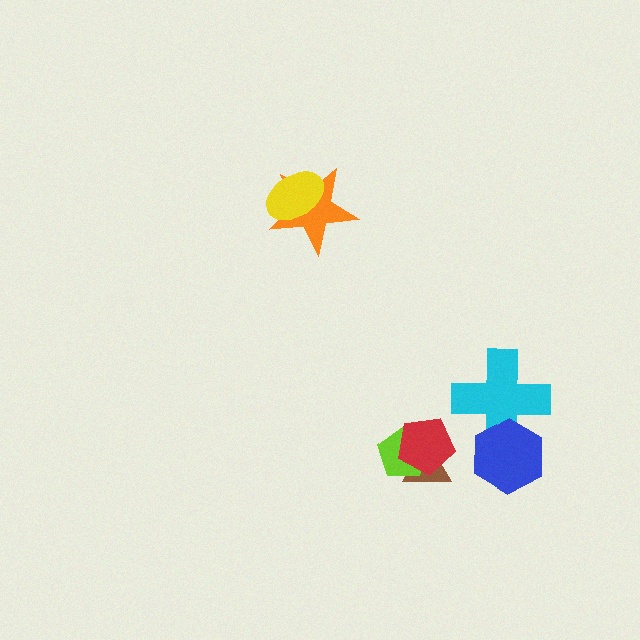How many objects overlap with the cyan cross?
1 object overlaps with the cyan cross.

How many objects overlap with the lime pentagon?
2 objects overlap with the lime pentagon.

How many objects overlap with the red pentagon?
2 objects overlap with the red pentagon.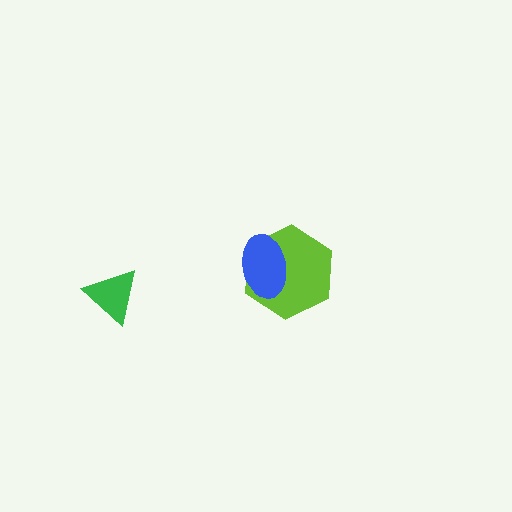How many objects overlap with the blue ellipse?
1 object overlaps with the blue ellipse.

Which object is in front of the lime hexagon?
The blue ellipse is in front of the lime hexagon.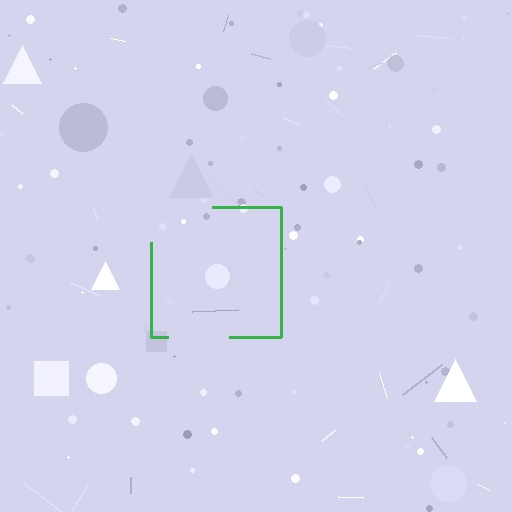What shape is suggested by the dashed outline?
The dashed outline suggests a square.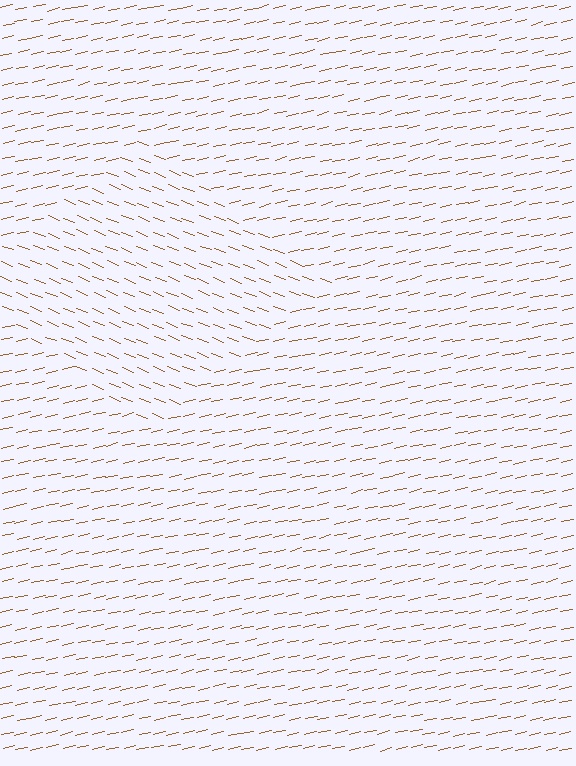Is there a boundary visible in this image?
Yes, there is a texture boundary formed by a change in line orientation.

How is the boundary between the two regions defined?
The boundary is defined purely by a change in line orientation (approximately 34 degrees difference). All lines are the same color and thickness.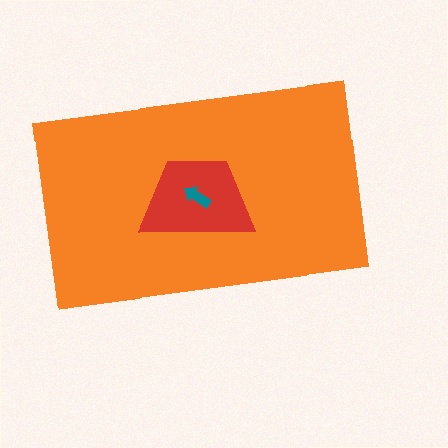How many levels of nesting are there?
3.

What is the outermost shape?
The orange rectangle.